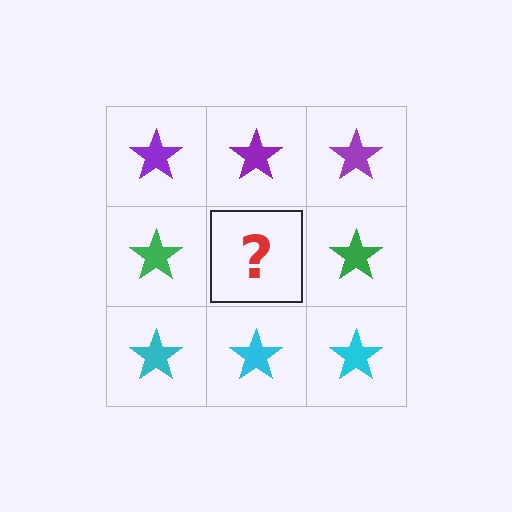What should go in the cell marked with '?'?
The missing cell should contain a green star.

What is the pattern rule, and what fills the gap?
The rule is that each row has a consistent color. The gap should be filled with a green star.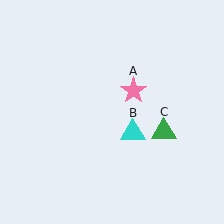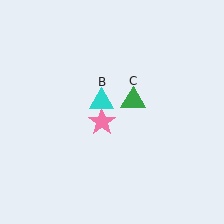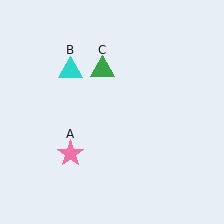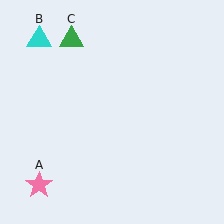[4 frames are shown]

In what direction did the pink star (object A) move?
The pink star (object A) moved down and to the left.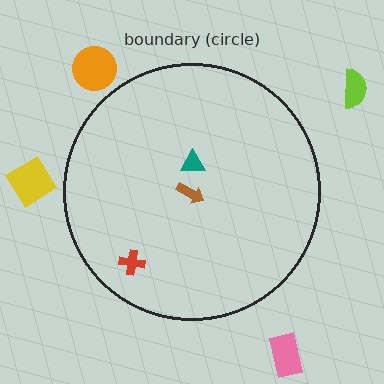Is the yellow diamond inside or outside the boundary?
Outside.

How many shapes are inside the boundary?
3 inside, 4 outside.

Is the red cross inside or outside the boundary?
Inside.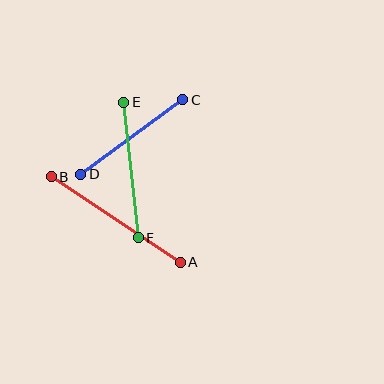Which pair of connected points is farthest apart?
Points A and B are farthest apart.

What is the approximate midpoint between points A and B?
The midpoint is at approximately (116, 219) pixels.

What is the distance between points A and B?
The distance is approximately 155 pixels.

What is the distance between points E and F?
The distance is approximately 136 pixels.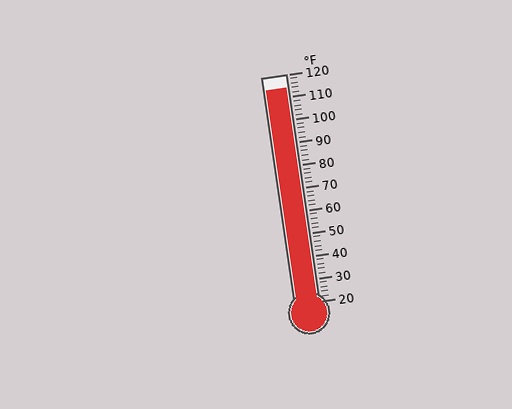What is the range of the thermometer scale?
The thermometer scale ranges from 20°F to 120°F.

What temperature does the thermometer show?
The thermometer shows approximately 114°F.